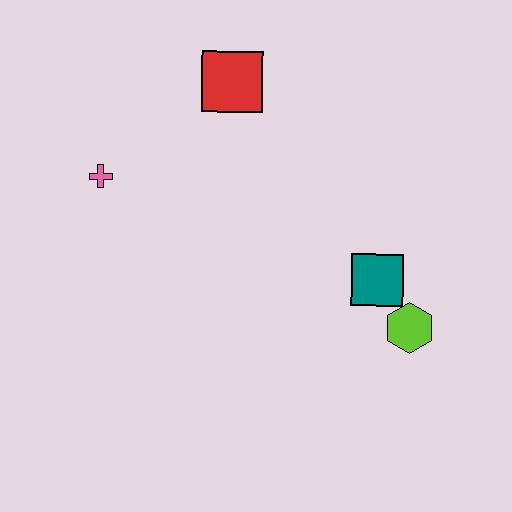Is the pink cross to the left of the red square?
Yes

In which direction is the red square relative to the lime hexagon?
The red square is above the lime hexagon.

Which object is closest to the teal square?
The lime hexagon is closest to the teal square.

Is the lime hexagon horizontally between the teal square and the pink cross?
No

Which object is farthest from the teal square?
The pink cross is farthest from the teal square.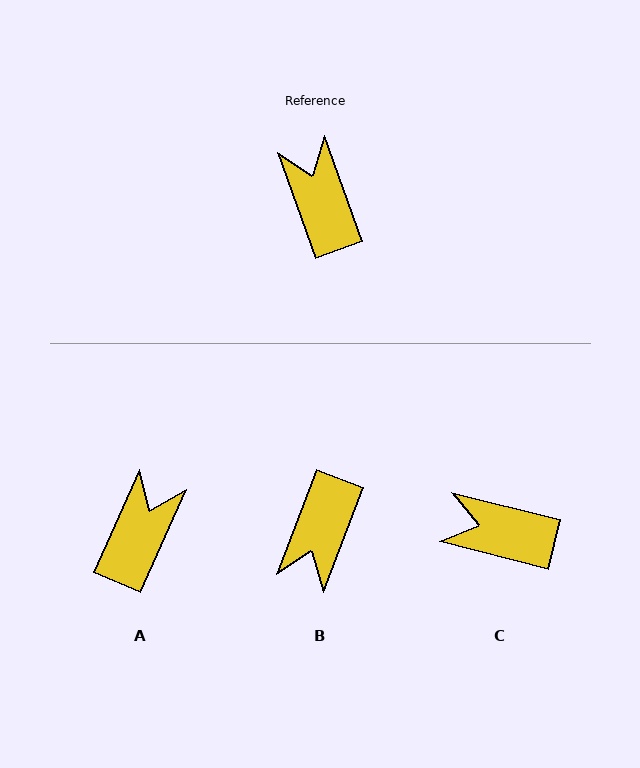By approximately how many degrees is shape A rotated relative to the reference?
Approximately 44 degrees clockwise.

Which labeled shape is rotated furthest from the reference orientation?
B, about 139 degrees away.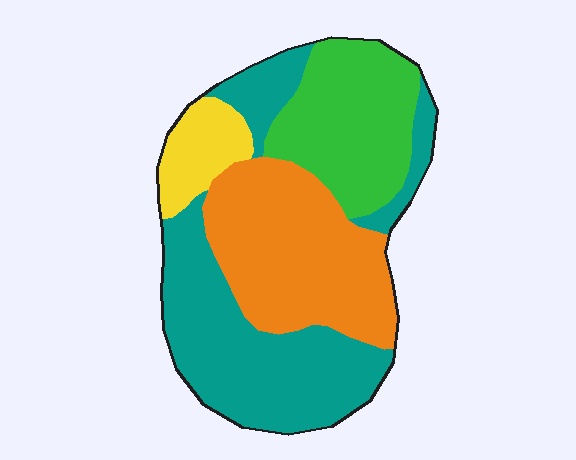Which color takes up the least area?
Yellow, at roughly 10%.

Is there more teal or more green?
Teal.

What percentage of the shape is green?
Green covers about 20% of the shape.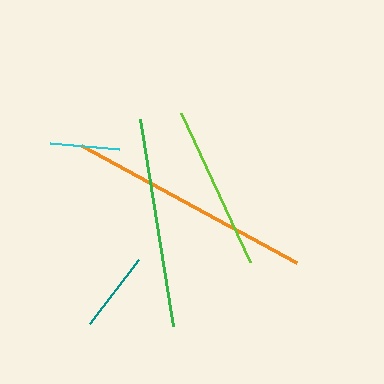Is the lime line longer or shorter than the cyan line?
The lime line is longer than the cyan line.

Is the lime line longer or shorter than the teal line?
The lime line is longer than the teal line.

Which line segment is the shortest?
The cyan line is the shortest at approximately 69 pixels.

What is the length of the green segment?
The green segment is approximately 210 pixels long.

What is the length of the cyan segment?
The cyan segment is approximately 69 pixels long.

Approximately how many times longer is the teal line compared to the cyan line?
The teal line is approximately 1.2 times the length of the cyan line.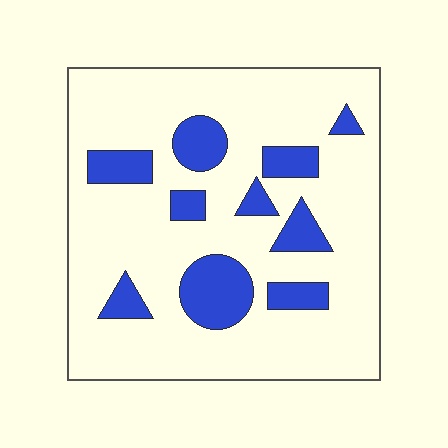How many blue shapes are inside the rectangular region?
10.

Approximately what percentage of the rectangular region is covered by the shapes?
Approximately 20%.